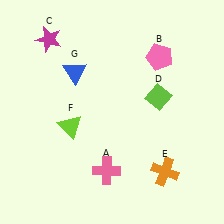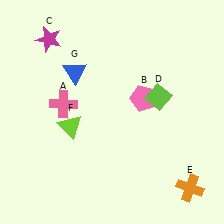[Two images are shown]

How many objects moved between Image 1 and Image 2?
3 objects moved between the two images.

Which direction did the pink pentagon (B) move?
The pink pentagon (B) moved down.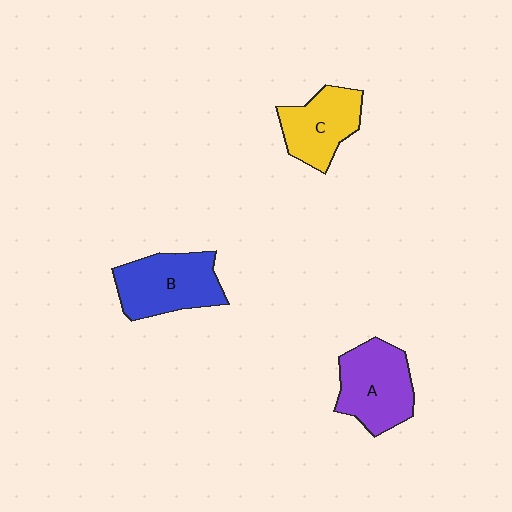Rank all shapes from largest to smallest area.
From largest to smallest: B (blue), A (purple), C (yellow).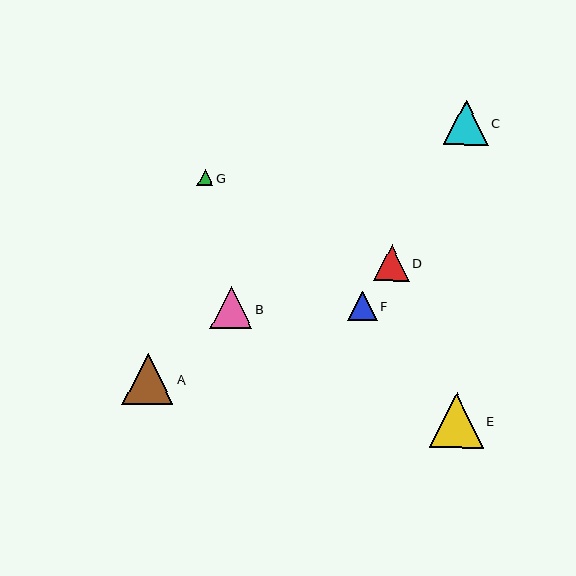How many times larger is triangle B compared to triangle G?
Triangle B is approximately 2.6 times the size of triangle G.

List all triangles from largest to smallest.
From largest to smallest: E, A, C, B, D, F, G.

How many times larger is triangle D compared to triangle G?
Triangle D is approximately 2.2 times the size of triangle G.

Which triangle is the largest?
Triangle E is the largest with a size of approximately 54 pixels.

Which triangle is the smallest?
Triangle G is the smallest with a size of approximately 16 pixels.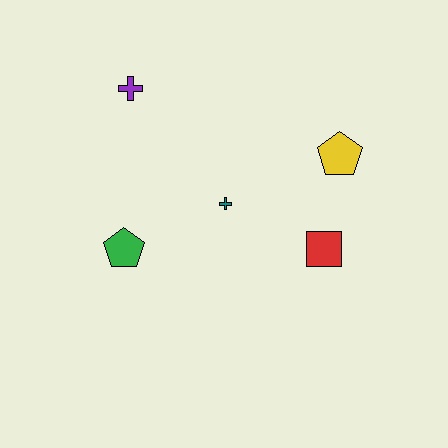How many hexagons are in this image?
There are no hexagons.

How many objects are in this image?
There are 5 objects.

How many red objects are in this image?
There is 1 red object.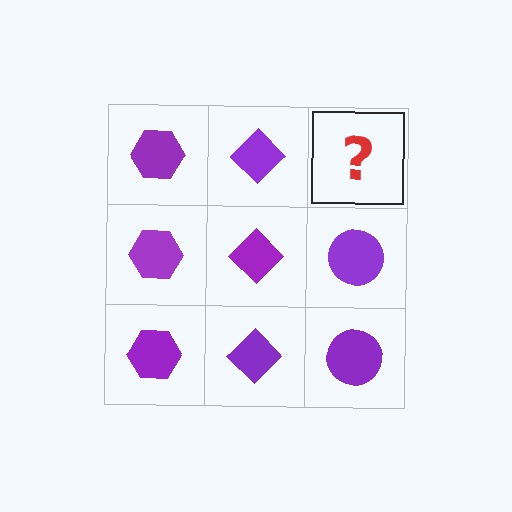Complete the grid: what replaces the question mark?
The question mark should be replaced with a purple circle.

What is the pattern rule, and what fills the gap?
The rule is that each column has a consistent shape. The gap should be filled with a purple circle.